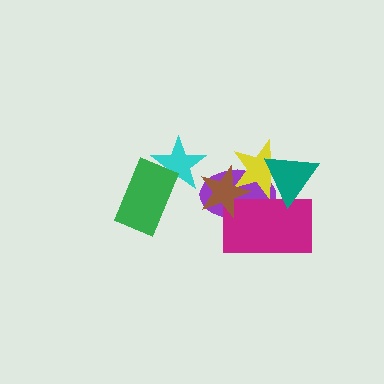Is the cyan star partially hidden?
Yes, it is partially covered by another shape.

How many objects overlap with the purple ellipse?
4 objects overlap with the purple ellipse.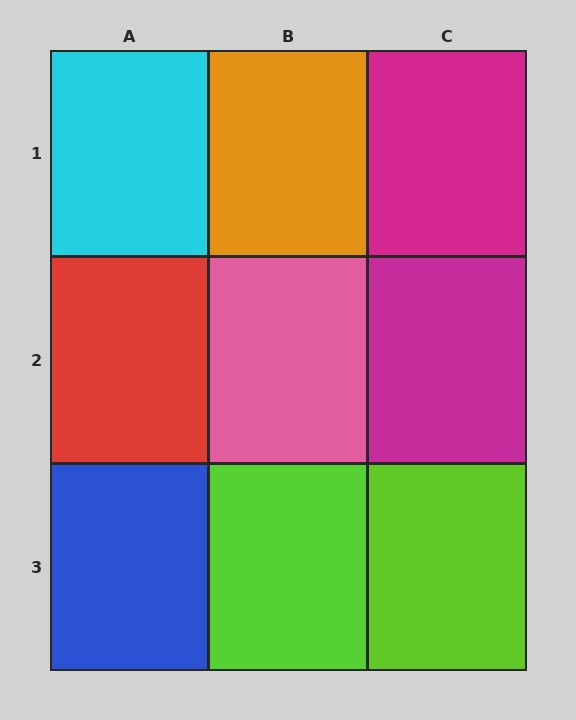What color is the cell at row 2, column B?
Pink.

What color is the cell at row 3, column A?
Blue.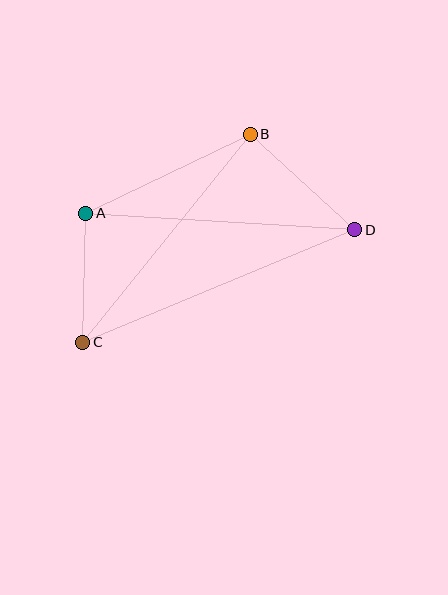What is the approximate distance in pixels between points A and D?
The distance between A and D is approximately 269 pixels.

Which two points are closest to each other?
Points A and C are closest to each other.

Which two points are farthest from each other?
Points C and D are farthest from each other.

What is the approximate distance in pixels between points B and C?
The distance between B and C is approximately 267 pixels.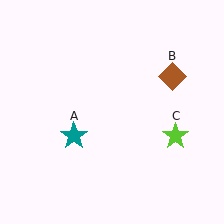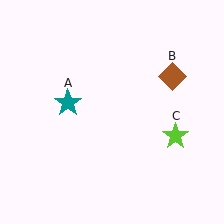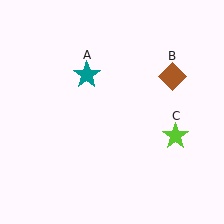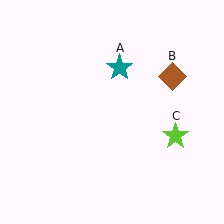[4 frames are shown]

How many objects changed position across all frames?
1 object changed position: teal star (object A).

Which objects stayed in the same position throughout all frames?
Brown diamond (object B) and lime star (object C) remained stationary.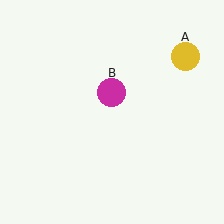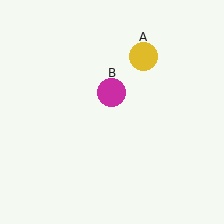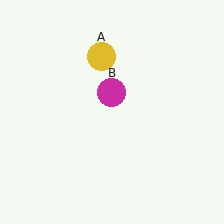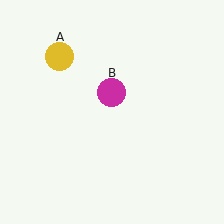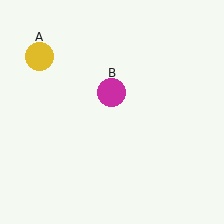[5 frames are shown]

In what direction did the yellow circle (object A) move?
The yellow circle (object A) moved left.